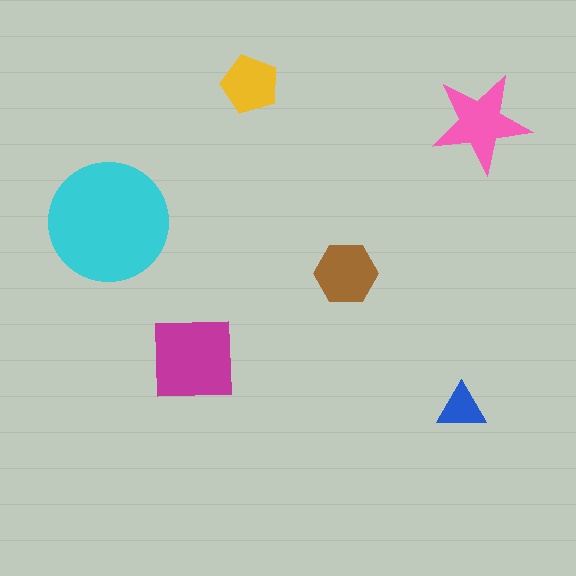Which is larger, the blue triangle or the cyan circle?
The cyan circle.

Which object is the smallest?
The blue triangle.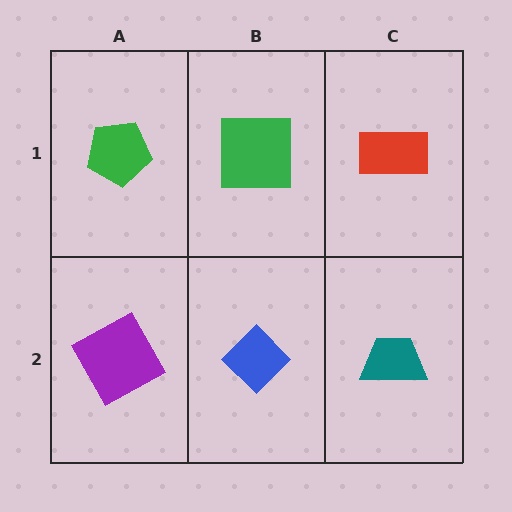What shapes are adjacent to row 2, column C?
A red rectangle (row 1, column C), a blue diamond (row 2, column B).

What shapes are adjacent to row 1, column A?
A purple square (row 2, column A), a green square (row 1, column B).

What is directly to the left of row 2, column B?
A purple square.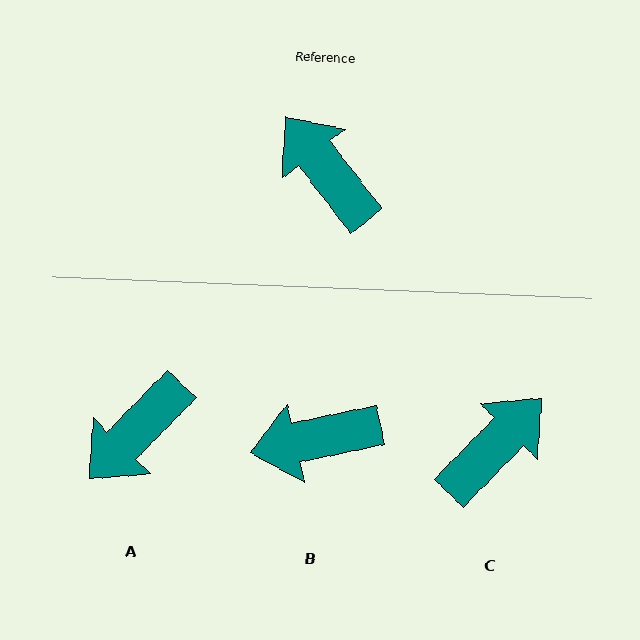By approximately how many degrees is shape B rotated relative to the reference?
Approximately 65 degrees counter-clockwise.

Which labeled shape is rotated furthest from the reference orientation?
A, about 98 degrees away.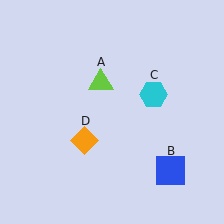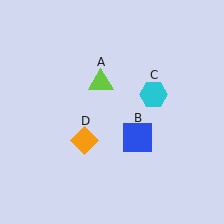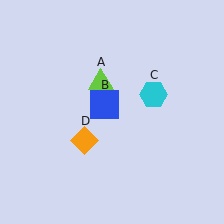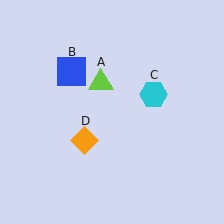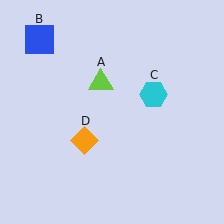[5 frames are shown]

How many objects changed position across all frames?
1 object changed position: blue square (object B).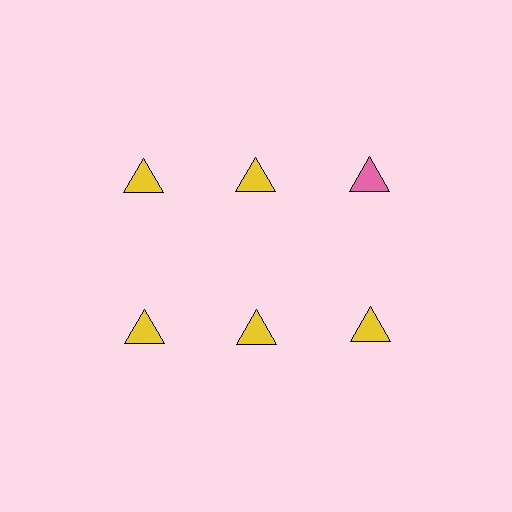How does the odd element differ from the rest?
It has a different color: pink instead of yellow.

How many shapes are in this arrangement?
There are 6 shapes arranged in a grid pattern.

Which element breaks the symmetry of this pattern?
The pink triangle in the top row, center column breaks the symmetry. All other shapes are yellow triangles.